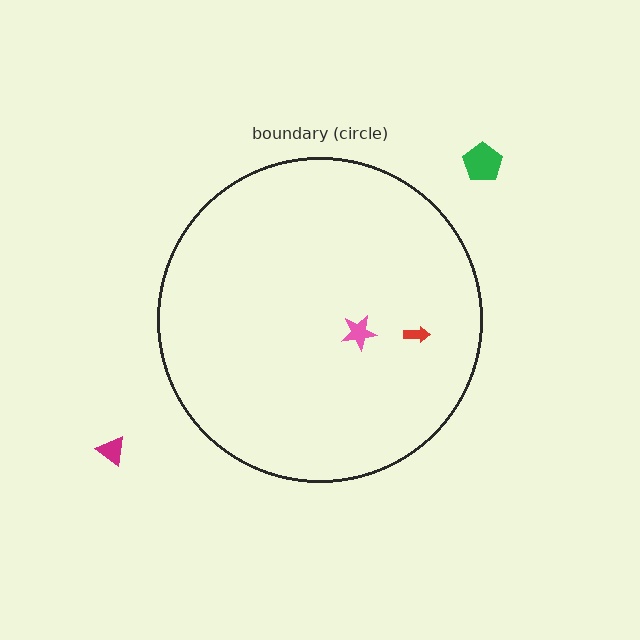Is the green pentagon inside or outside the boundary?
Outside.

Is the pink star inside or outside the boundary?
Inside.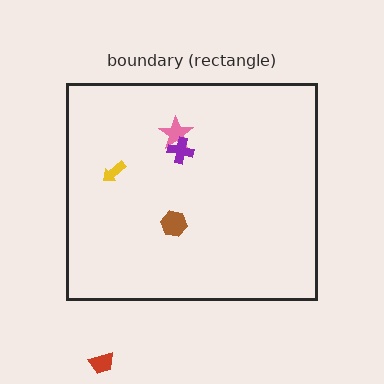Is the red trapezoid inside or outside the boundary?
Outside.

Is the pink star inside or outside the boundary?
Inside.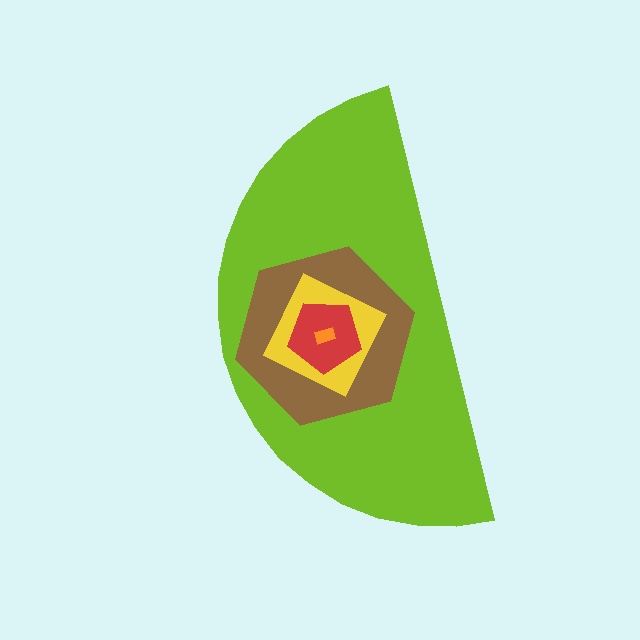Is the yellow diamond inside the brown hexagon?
Yes.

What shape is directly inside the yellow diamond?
The red pentagon.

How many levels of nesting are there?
5.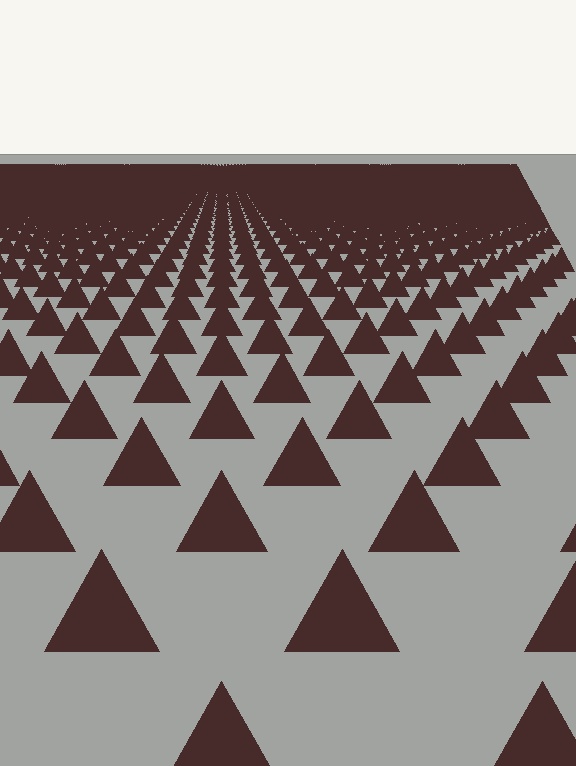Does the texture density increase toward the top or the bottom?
Density increases toward the top.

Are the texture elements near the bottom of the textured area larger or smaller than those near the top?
Larger. Near the bottom, elements are closer to the viewer and appear at a bigger on-screen size.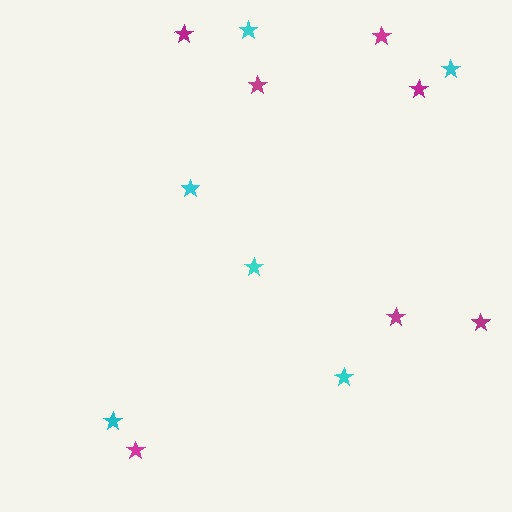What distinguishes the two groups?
There are 2 groups: one group of cyan stars (6) and one group of magenta stars (7).